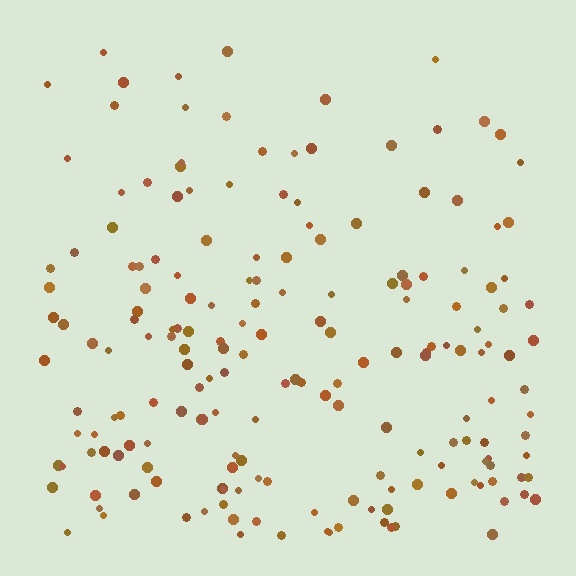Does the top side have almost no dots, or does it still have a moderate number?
Still a moderate number, just noticeably fewer than the bottom.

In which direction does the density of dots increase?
From top to bottom, with the bottom side densest.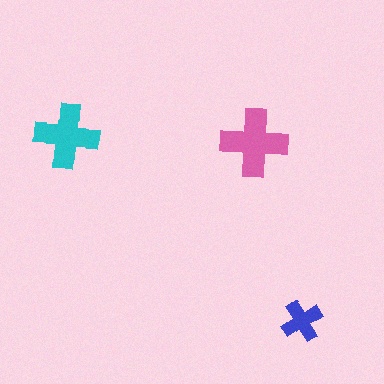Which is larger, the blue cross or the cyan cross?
The cyan one.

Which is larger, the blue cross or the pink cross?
The pink one.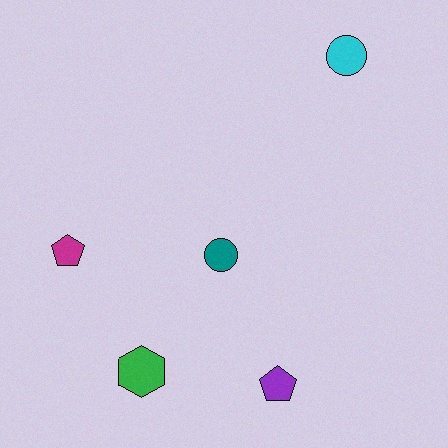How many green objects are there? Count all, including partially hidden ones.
There is 1 green object.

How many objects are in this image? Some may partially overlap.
There are 5 objects.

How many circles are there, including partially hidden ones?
There are 2 circles.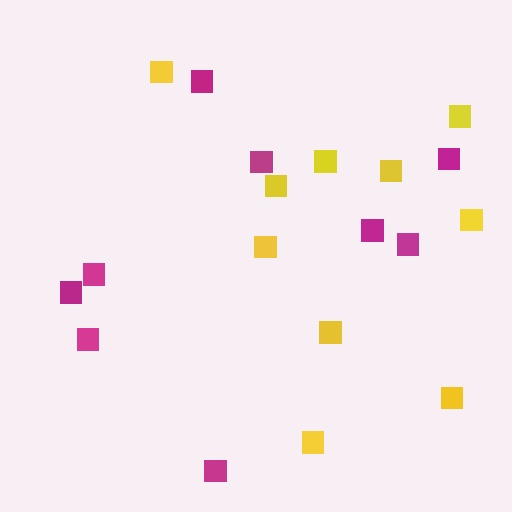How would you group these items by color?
There are 2 groups: one group of yellow squares (10) and one group of magenta squares (9).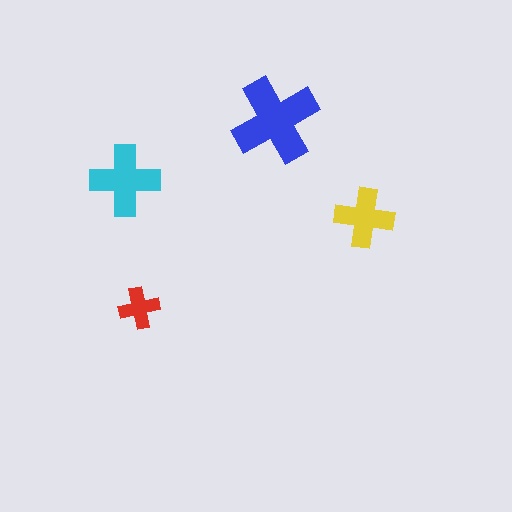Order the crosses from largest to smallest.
the blue one, the cyan one, the yellow one, the red one.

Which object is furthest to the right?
The yellow cross is rightmost.